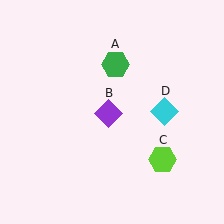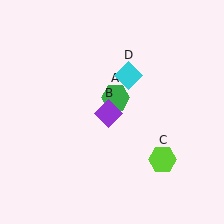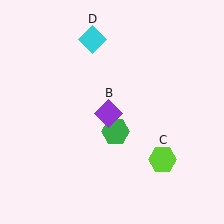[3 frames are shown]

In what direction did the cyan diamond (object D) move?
The cyan diamond (object D) moved up and to the left.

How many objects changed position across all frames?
2 objects changed position: green hexagon (object A), cyan diamond (object D).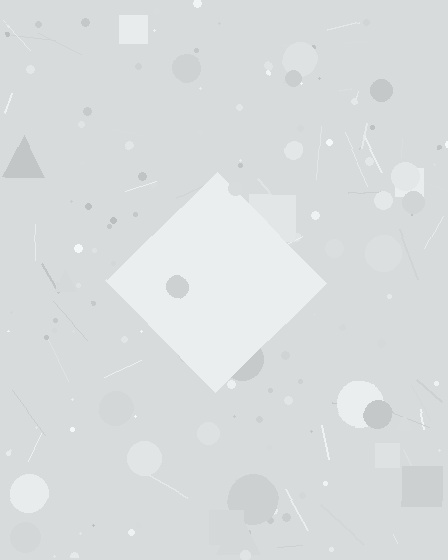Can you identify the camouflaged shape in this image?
The camouflaged shape is a diamond.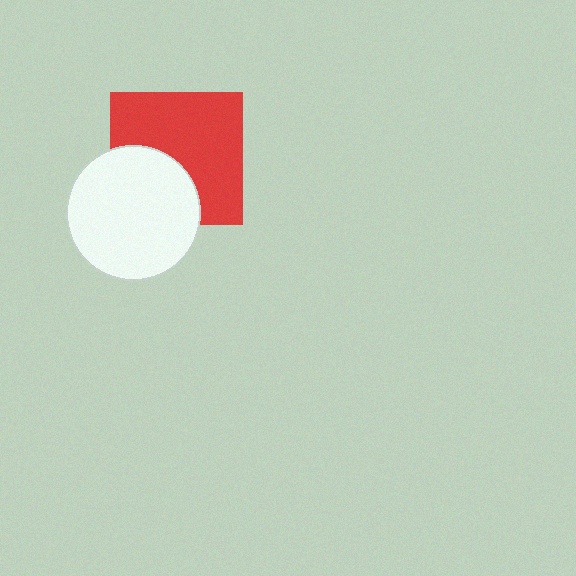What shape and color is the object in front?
The object in front is a white circle.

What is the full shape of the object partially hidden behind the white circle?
The partially hidden object is a red square.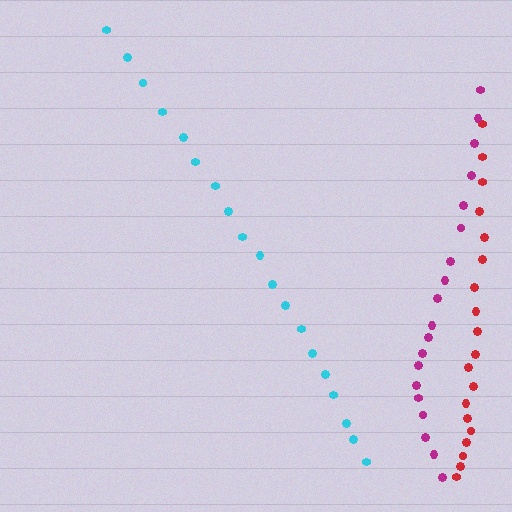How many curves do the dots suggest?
There are 3 distinct paths.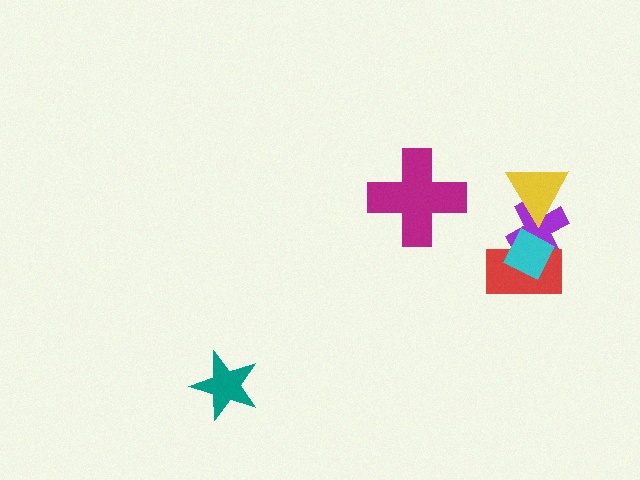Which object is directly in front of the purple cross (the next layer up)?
The red rectangle is directly in front of the purple cross.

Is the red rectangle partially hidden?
Yes, it is partially covered by another shape.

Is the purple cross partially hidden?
Yes, it is partially covered by another shape.